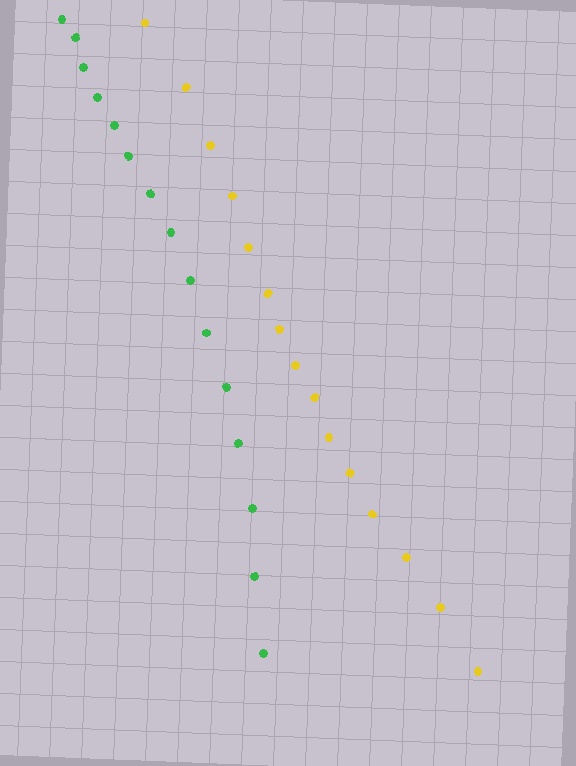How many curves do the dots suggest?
There are 2 distinct paths.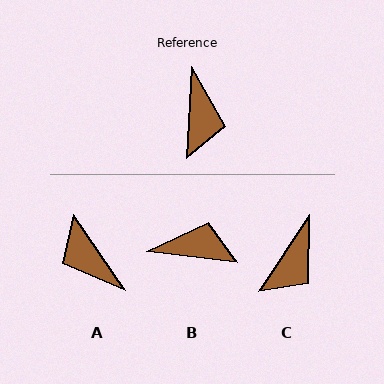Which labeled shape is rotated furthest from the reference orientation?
A, about 143 degrees away.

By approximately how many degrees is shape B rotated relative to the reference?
Approximately 86 degrees counter-clockwise.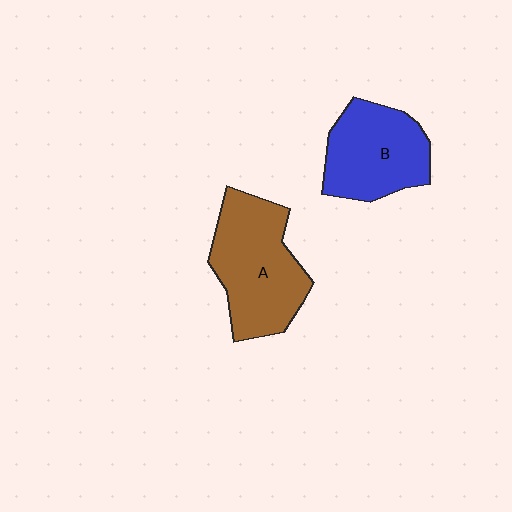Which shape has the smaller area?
Shape B (blue).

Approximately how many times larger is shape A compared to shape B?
Approximately 1.2 times.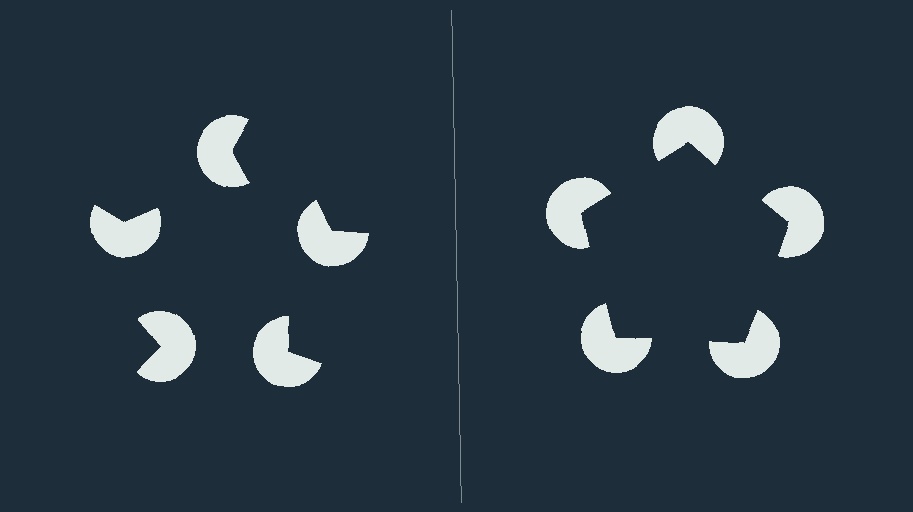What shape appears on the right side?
An illusory pentagon.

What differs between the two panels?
The pac-man discs are positioned identically on both sides; only the wedge orientations differ. On the right they align to a pentagon; on the left they are misaligned.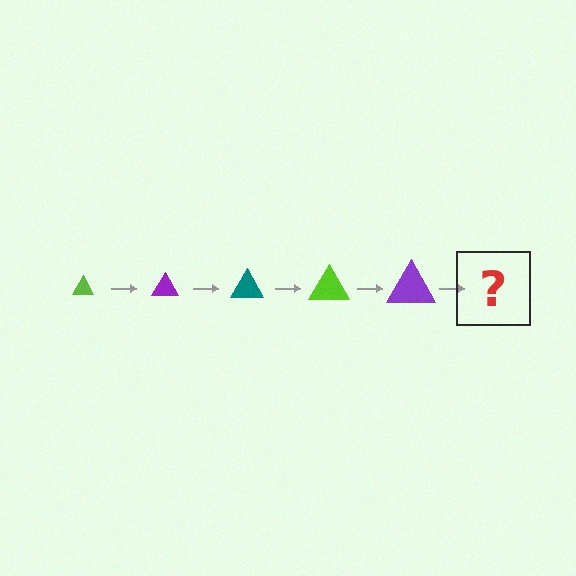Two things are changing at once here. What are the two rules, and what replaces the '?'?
The two rules are that the triangle grows larger each step and the color cycles through lime, purple, and teal. The '?' should be a teal triangle, larger than the previous one.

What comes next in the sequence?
The next element should be a teal triangle, larger than the previous one.